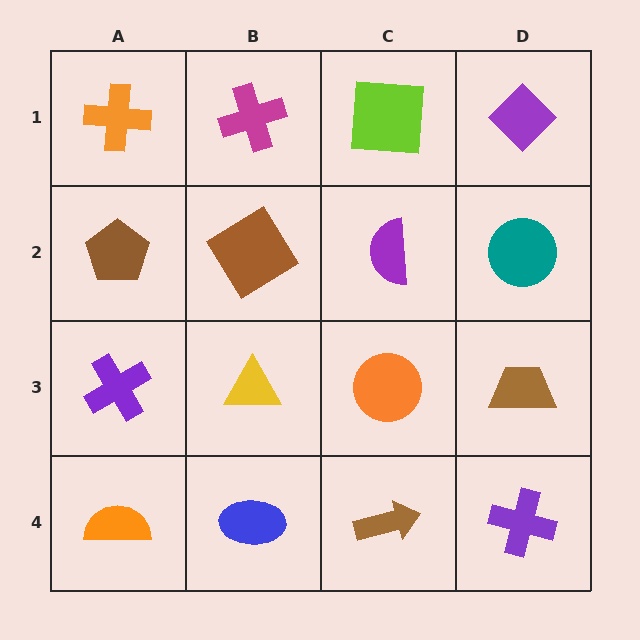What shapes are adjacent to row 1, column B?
A brown diamond (row 2, column B), an orange cross (row 1, column A), a lime square (row 1, column C).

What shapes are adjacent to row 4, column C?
An orange circle (row 3, column C), a blue ellipse (row 4, column B), a purple cross (row 4, column D).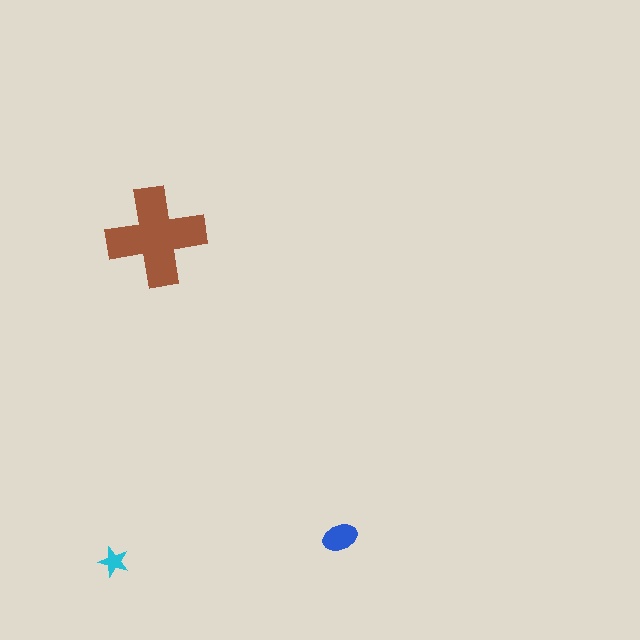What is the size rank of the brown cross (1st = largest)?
1st.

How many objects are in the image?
There are 3 objects in the image.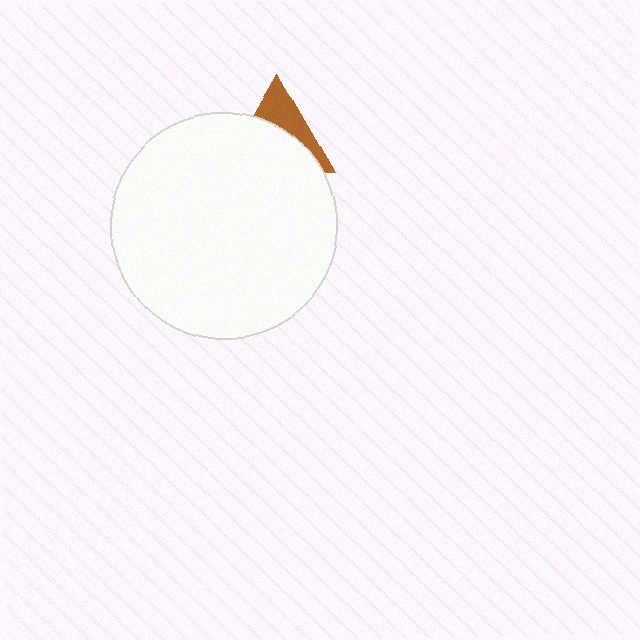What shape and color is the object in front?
The object in front is a white circle.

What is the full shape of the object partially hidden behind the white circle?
The partially hidden object is a brown triangle.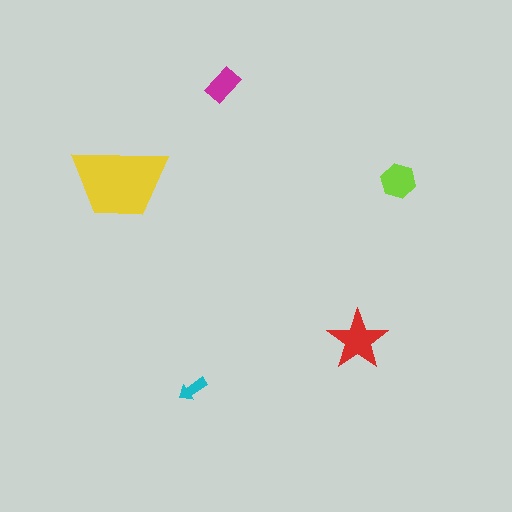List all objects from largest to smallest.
The yellow trapezoid, the red star, the lime hexagon, the magenta rectangle, the cyan arrow.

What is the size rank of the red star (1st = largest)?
2nd.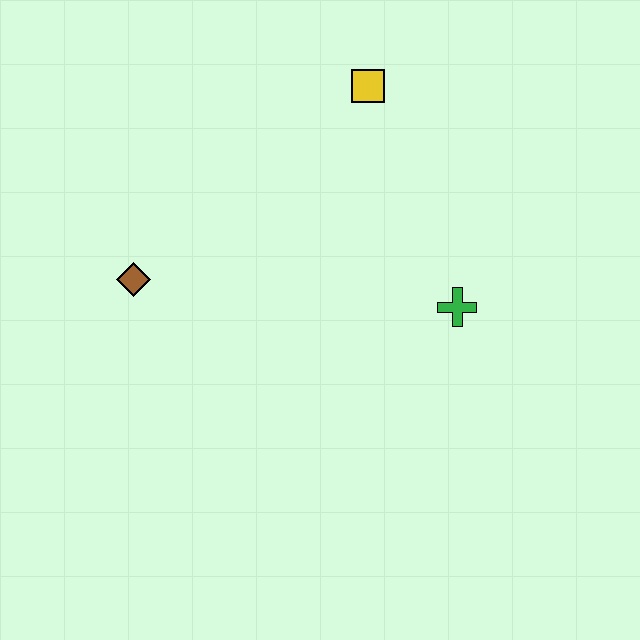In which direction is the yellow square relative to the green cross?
The yellow square is above the green cross.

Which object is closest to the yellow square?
The green cross is closest to the yellow square.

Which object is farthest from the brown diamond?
The green cross is farthest from the brown diamond.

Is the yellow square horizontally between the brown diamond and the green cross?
Yes